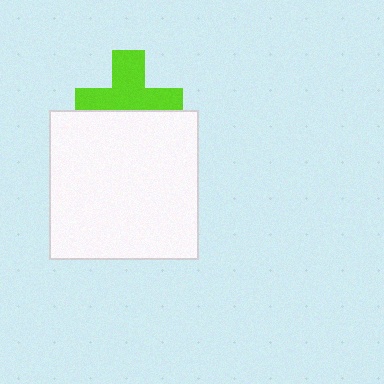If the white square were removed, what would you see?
You would see the complete lime cross.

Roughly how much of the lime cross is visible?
About half of it is visible (roughly 59%).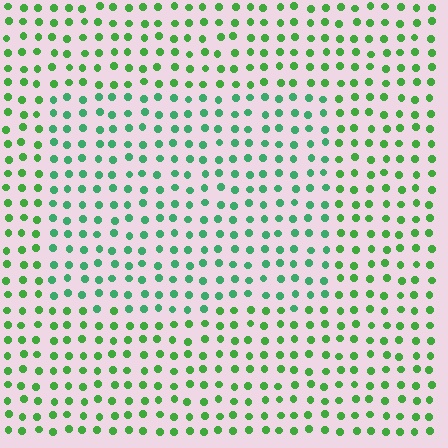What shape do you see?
I see a rectangle.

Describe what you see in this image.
The image is filled with small green elements in a uniform arrangement. A rectangle-shaped region is visible where the elements are tinted to a slightly different hue, forming a subtle color boundary.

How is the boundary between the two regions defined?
The boundary is defined purely by a slight shift in hue (about 28 degrees). Spacing, size, and orientation are identical on both sides.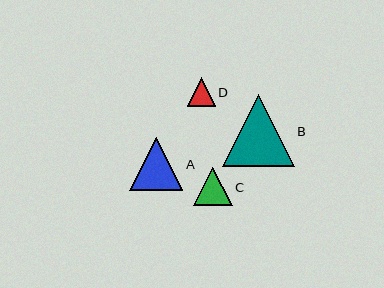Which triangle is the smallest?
Triangle D is the smallest with a size of approximately 28 pixels.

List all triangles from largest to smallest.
From largest to smallest: B, A, C, D.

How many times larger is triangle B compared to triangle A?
Triangle B is approximately 1.4 times the size of triangle A.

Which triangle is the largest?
Triangle B is the largest with a size of approximately 72 pixels.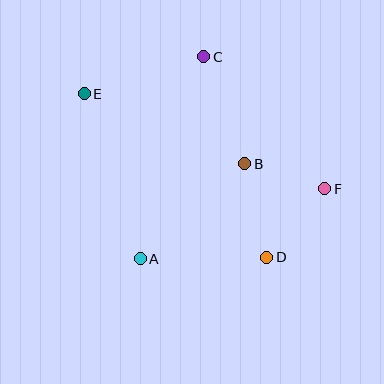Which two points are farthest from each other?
Points E and F are farthest from each other.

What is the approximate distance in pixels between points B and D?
The distance between B and D is approximately 96 pixels.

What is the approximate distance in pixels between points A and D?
The distance between A and D is approximately 126 pixels.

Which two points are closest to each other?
Points B and F are closest to each other.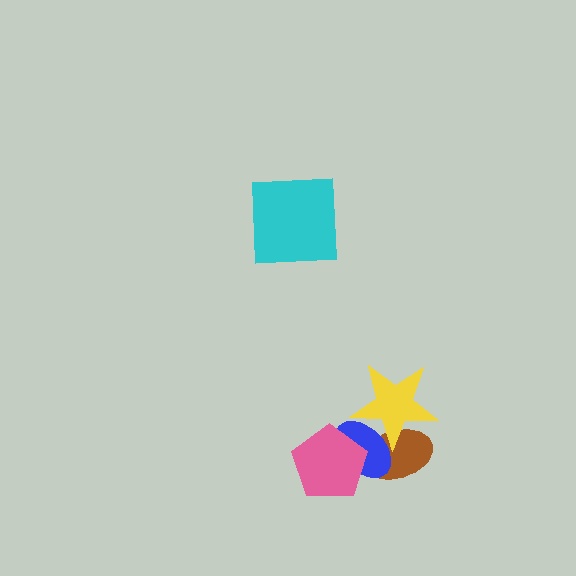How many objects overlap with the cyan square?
0 objects overlap with the cyan square.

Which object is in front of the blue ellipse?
The pink pentagon is in front of the blue ellipse.